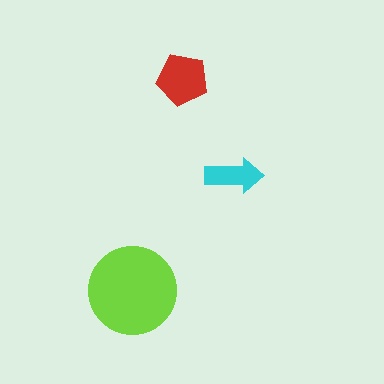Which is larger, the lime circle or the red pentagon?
The lime circle.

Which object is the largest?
The lime circle.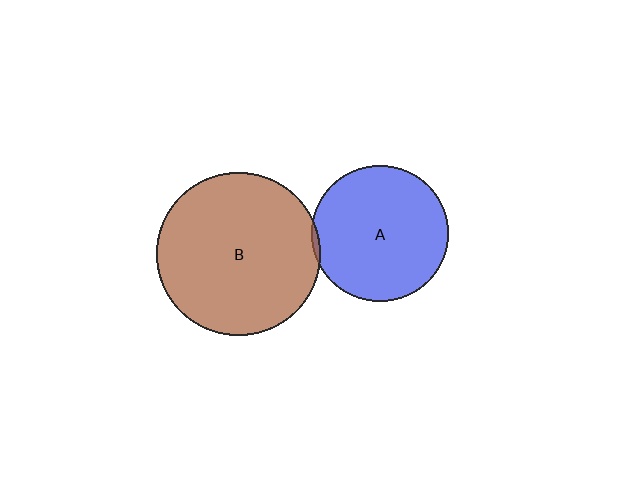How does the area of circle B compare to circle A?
Approximately 1.4 times.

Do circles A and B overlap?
Yes.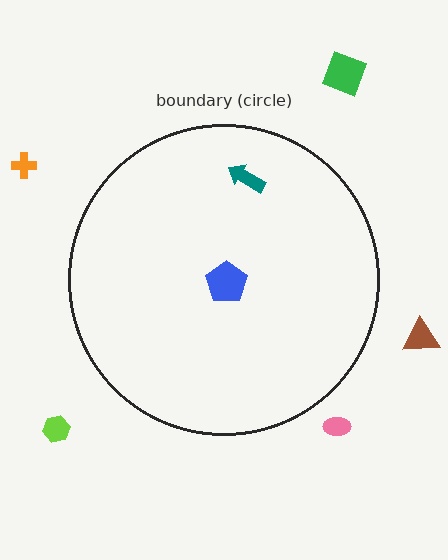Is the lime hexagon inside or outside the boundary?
Outside.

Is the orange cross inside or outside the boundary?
Outside.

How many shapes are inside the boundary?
2 inside, 5 outside.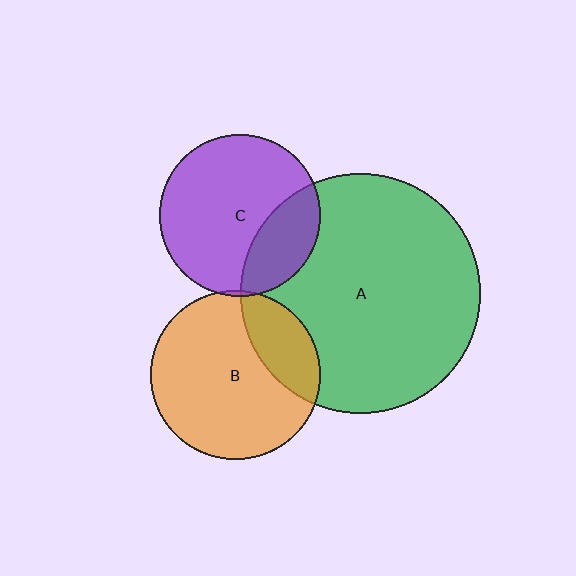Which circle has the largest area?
Circle A (green).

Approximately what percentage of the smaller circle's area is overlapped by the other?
Approximately 25%.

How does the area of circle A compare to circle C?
Approximately 2.2 times.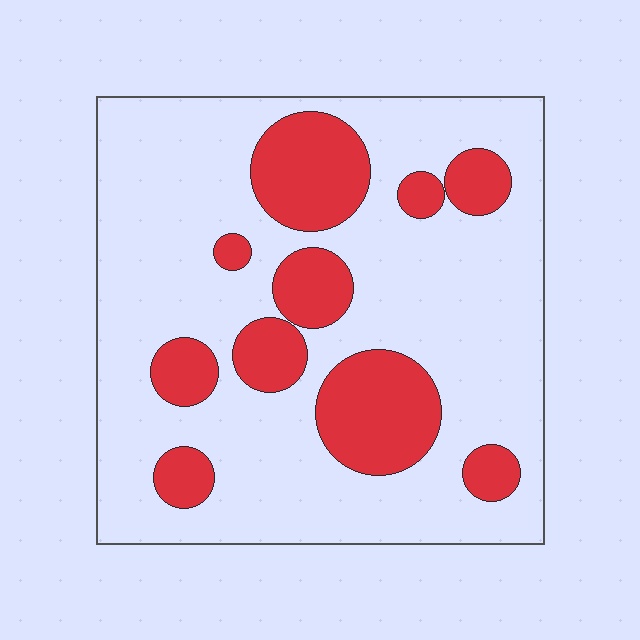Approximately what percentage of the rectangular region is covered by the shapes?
Approximately 25%.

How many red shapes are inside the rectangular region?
10.